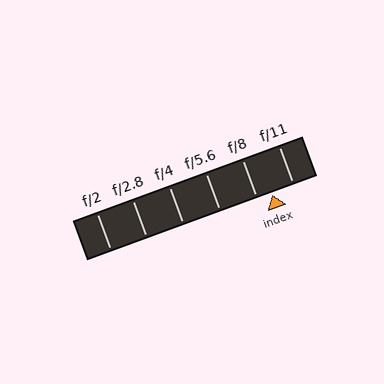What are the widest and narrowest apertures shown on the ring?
The widest aperture shown is f/2 and the narrowest is f/11.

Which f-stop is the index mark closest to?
The index mark is closest to f/8.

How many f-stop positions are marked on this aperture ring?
There are 6 f-stop positions marked.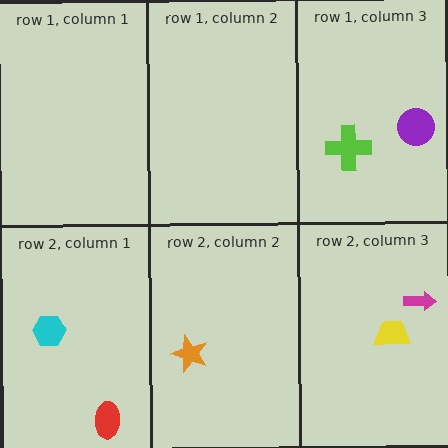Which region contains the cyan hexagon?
The row 2, column 1 region.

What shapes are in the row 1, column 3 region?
The purple circle, the lime cross.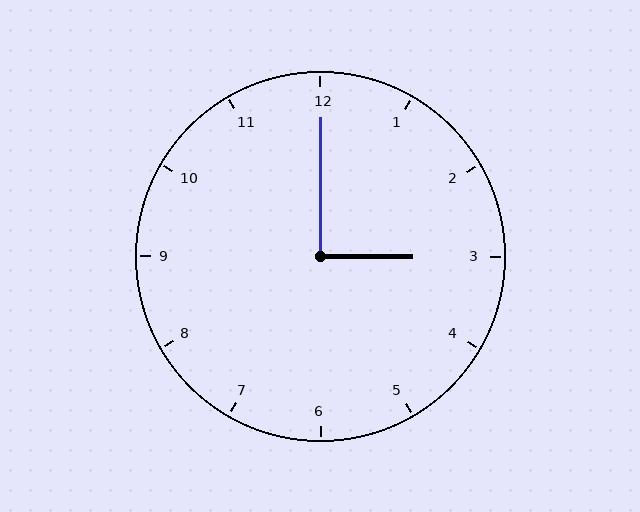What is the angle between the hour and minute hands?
Approximately 90 degrees.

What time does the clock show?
3:00.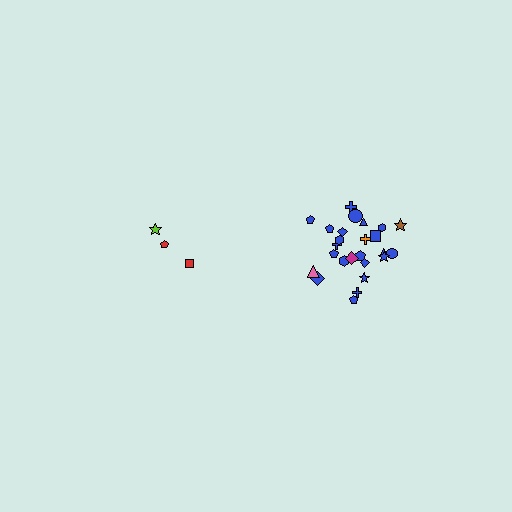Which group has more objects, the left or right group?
The right group.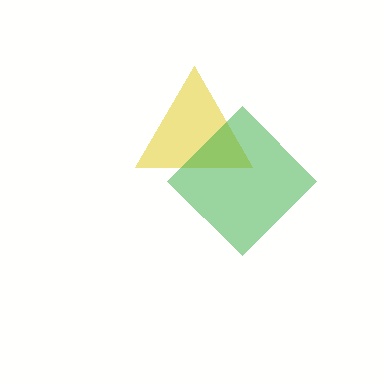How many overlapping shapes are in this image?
There are 2 overlapping shapes in the image.